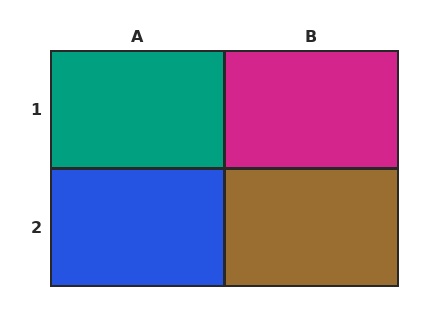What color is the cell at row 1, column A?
Teal.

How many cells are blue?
1 cell is blue.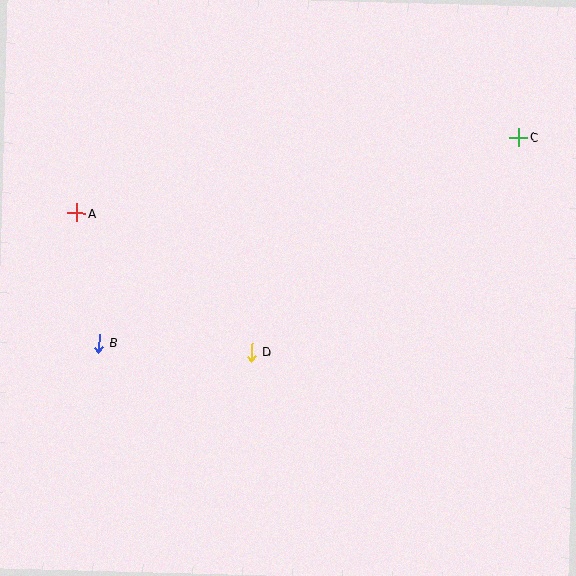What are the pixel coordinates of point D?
Point D is at (251, 352).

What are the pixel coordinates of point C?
Point C is at (519, 137).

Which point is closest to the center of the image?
Point D at (251, 352) is closest to the center.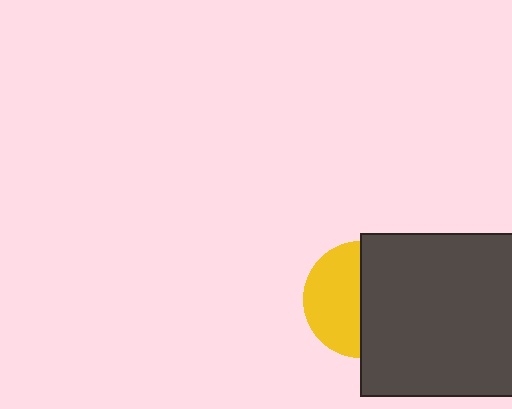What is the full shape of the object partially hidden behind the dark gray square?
The partially hidden object is a yellow circle.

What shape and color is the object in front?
The object in front is a dark gray square.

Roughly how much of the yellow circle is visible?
About half of it is visible (roughly 48%).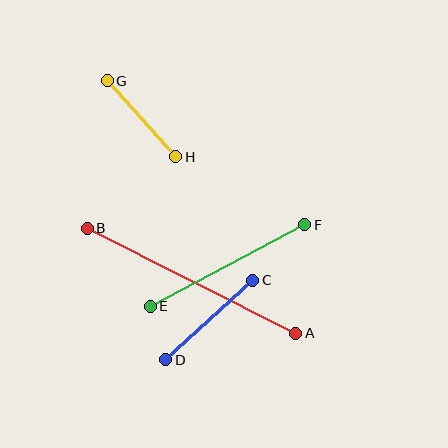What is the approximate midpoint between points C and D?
The midpoint is at approximately (209, 320) pixels.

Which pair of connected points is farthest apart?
Points A and B are farthest apart.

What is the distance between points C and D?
The distance is approximately 117 pixels.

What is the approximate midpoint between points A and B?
The midpoint is at approximately (192, 281) pixels.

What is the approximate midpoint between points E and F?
The midpoint is at approximately (227, 265) pixels.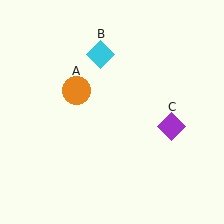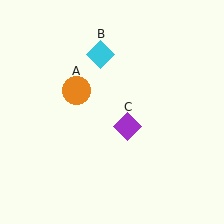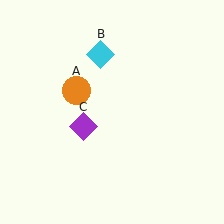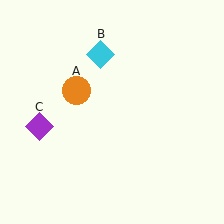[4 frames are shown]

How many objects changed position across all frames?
1 object changed position: purple diamond (object C).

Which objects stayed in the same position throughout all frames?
Orange circle (object A) and cyan diamond (object B) remained stationary.